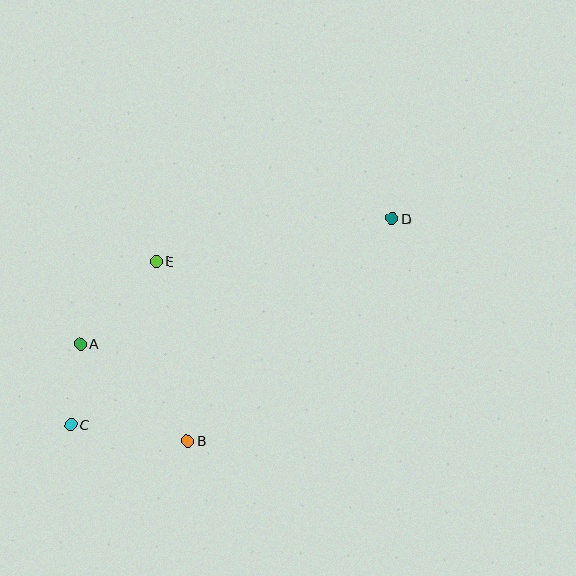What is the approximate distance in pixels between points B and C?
The distance between B and C is approximately 118 pixels.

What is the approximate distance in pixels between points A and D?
The distance between A and D is approximately 336 pixels.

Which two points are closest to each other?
Points A and C are closest to each other.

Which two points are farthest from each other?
Points C and D are farthest from each other.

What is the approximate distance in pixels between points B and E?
The distance between B and E is approximately 182 pixels.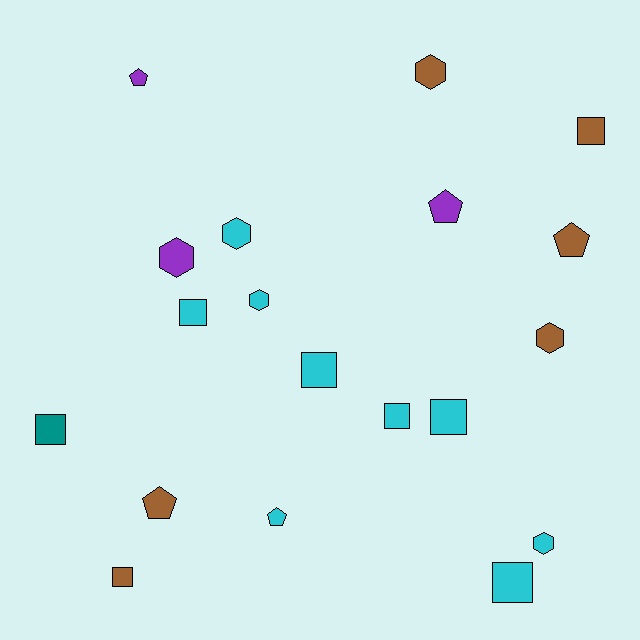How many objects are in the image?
There are 19 objects.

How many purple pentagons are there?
There are 2 purple pentagons.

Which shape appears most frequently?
Square, with 8 objects.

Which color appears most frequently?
Cyan, with 9 objects.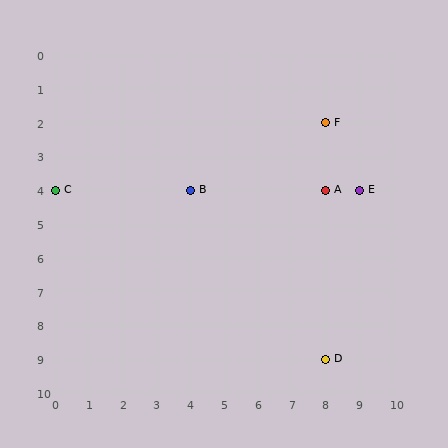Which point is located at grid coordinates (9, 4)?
Point E is at (9, 4).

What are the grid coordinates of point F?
Point F is at grid coordinates (8, 2).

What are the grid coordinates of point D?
Point D is at grid coordinates (8, 9).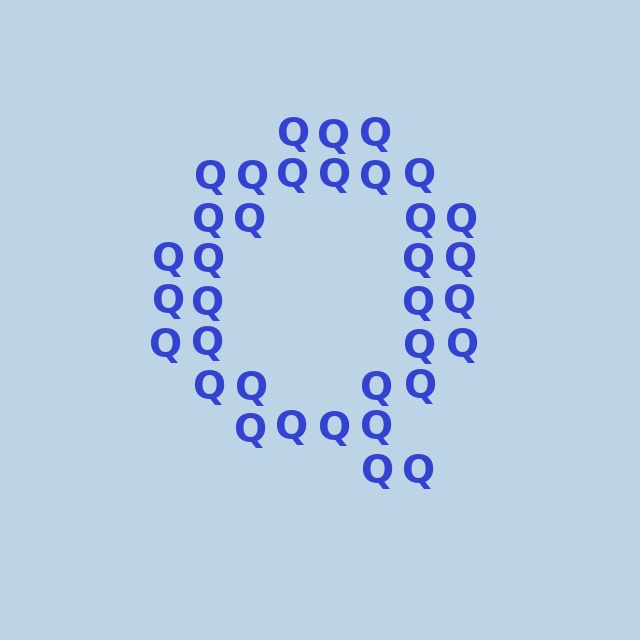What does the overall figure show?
The overall figure shows the letter Q.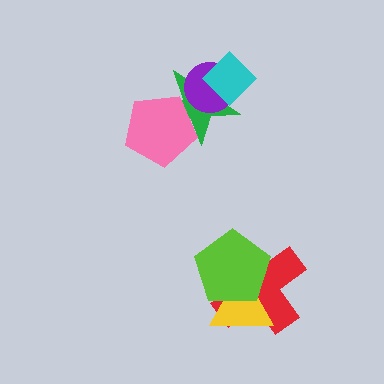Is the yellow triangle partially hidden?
Yes, it is partially covered by another shape.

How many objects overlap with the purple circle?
2 objects overlap with the purple circle.